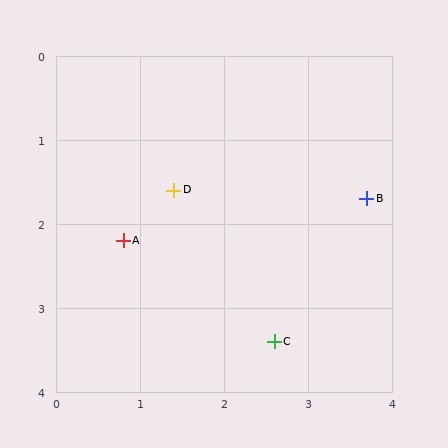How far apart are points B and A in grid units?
Points B and A are about 2.9 grid units apart.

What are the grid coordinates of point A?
Point A is at approximately (0.8, 2.2).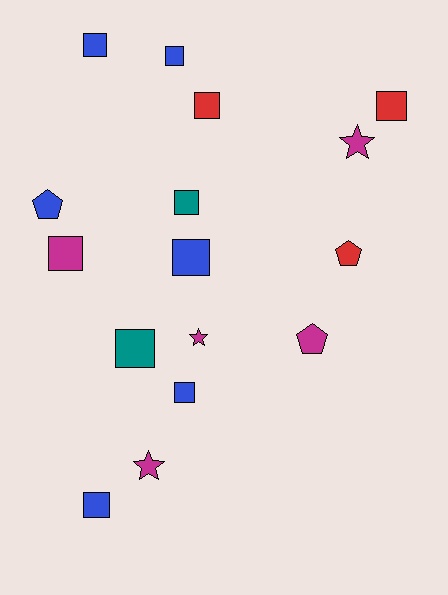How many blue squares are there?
There are 5 blue squares.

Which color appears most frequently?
Blue, with 6 objects.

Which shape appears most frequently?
Square, with 10 objects.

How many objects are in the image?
There are 16 objects.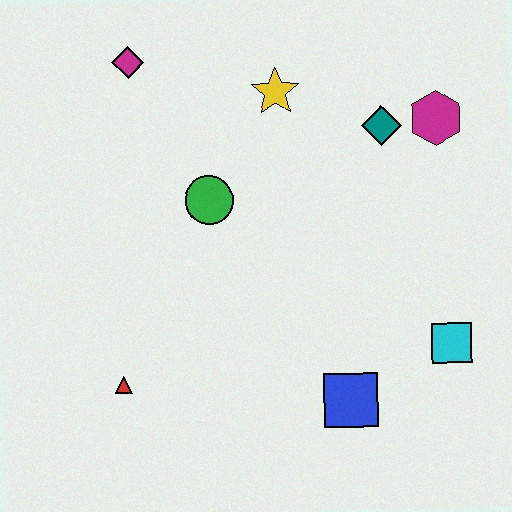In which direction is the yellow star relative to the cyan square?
The yellow star is above the cyan square.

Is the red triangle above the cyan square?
No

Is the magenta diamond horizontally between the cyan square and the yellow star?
No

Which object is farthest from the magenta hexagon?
The red triangle is farthest from the magenta hexagon.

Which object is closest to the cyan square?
The blue square is closest to the cyan square.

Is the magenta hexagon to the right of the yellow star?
Yes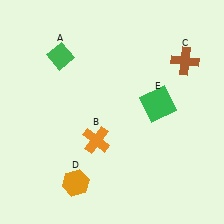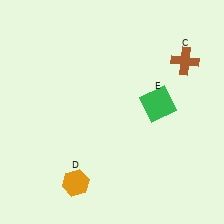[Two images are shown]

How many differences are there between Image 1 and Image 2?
There are 2 differences between the two images.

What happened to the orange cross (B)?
The orange cross (B) was removed in Image 2. It was in the bottom-left area of Image 1.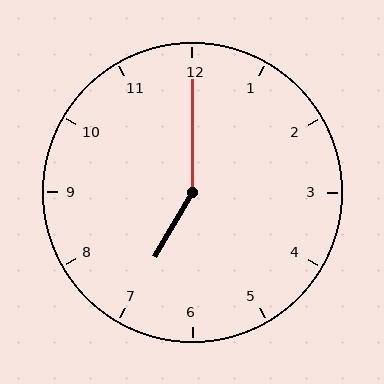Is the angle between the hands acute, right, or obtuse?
It is obtuse.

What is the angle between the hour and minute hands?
Approximately 150 degrees.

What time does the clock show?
7:00.